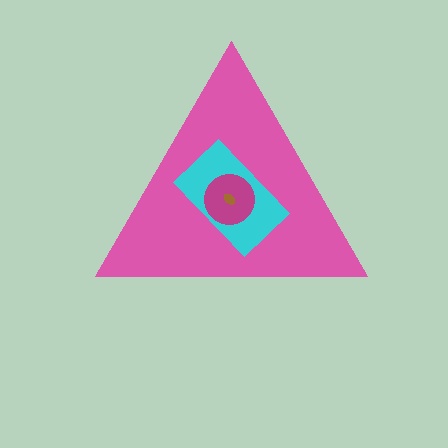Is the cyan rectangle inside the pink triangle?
Yes.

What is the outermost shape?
The pink triangle.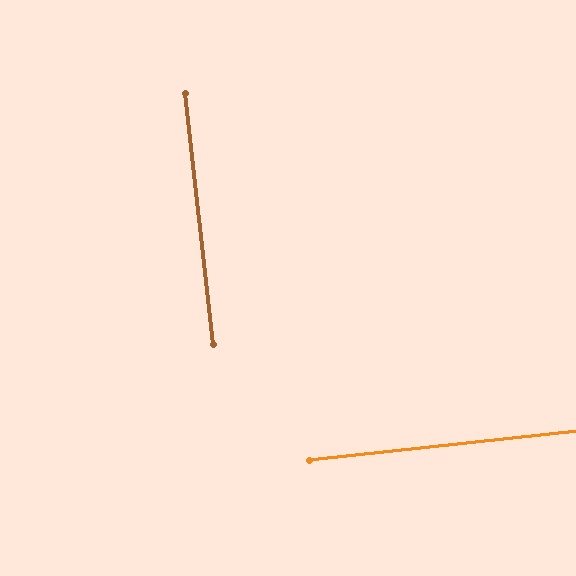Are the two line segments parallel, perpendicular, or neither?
Perpendicular — they meet at approximately 90°.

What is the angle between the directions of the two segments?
Approximately 90 degrees.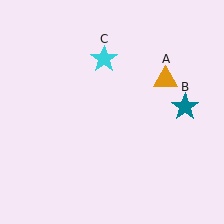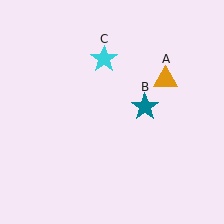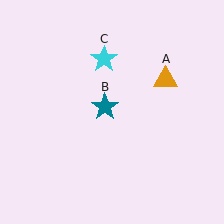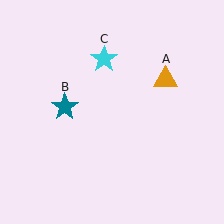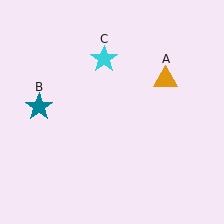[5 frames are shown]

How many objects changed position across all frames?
1 object changed position: teal star (object B).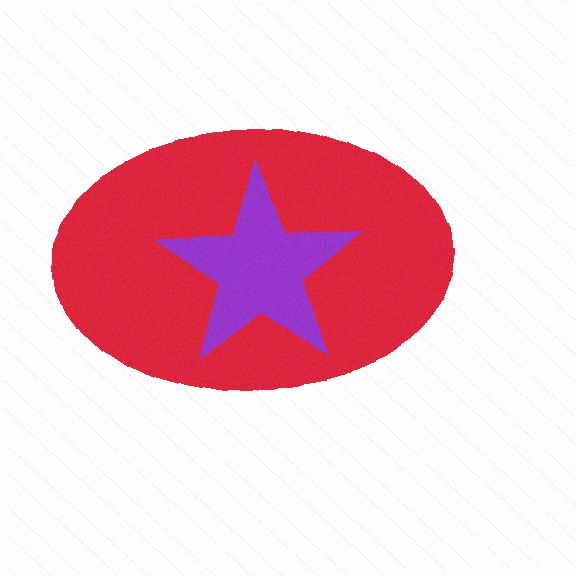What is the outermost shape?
The red ellipse.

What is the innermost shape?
The purple star.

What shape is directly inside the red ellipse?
The purple star.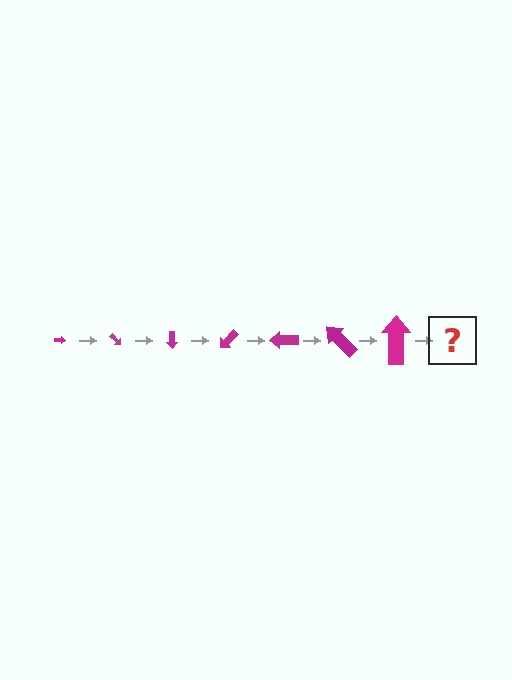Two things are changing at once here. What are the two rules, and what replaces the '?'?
The two rules are that the arrow grows larger each step and it rotates 45 degrees each step. The '?' should be an arrow, larger than the previous one and rotated 315 degrees from the start.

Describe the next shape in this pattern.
It should be an arrow, larger than the previous one and rotated 315 degrees from the start.